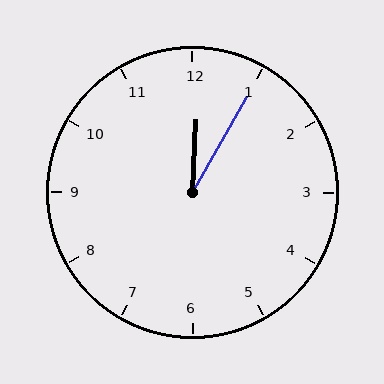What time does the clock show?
12:05.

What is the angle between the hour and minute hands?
Approximately 28 degrees.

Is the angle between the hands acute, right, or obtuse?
It is acute.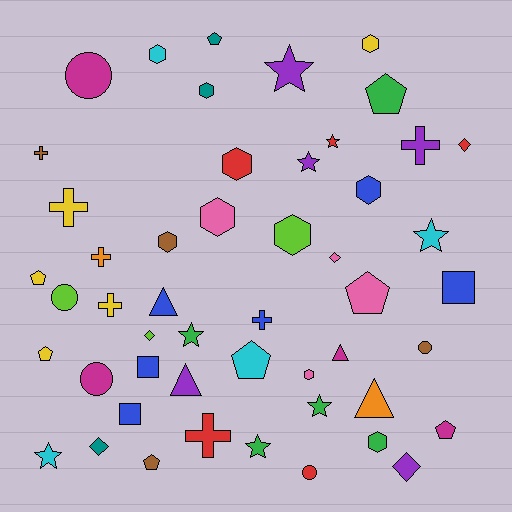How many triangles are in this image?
There are 4 triangles.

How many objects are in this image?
There are 50 objects.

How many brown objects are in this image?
There are 4 brown objects.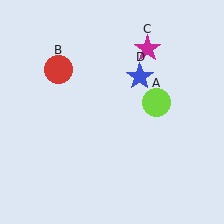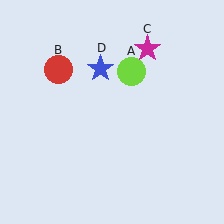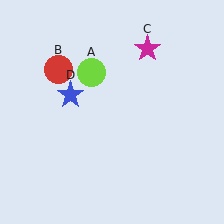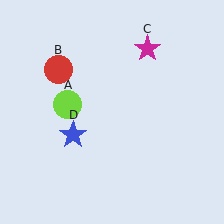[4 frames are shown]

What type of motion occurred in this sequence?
The lime circle (object A), blue star (object D) rotated counterclockwise around the center of the scene.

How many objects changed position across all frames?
2 objects changed position: lime circle (object A), blue star (object D).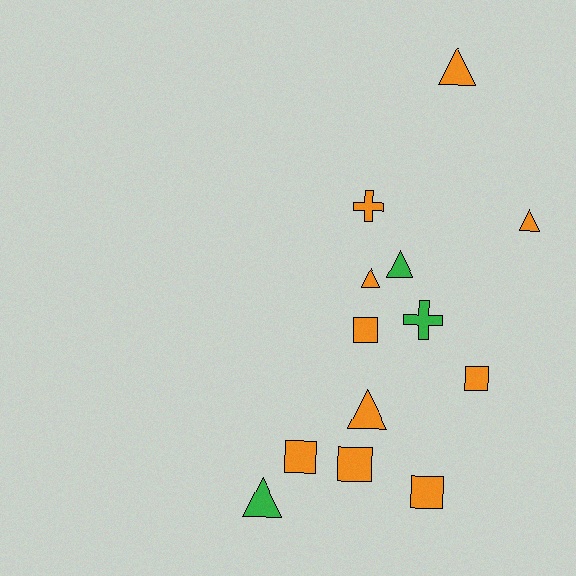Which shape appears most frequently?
Triangle, with 6 objects.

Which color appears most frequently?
Orange, with 10 objects.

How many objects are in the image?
There are 13 objects.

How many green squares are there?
There are no green squares.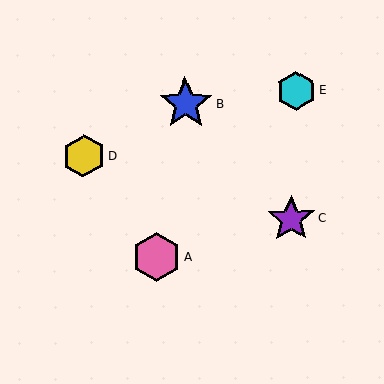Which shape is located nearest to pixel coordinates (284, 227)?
The purple star (labeled C) at (291, 219) is nearest to that location.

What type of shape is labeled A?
Shape A is a pink hexagon.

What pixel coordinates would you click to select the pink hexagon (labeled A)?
Click at (157, 257) to select the pink hexagon A.